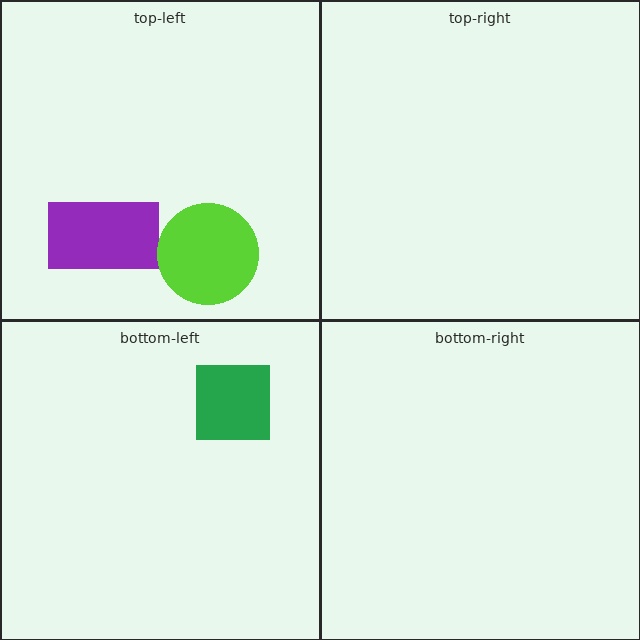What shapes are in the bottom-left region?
The green square.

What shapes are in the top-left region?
The purple rectangle, the lime circle.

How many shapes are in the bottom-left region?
1.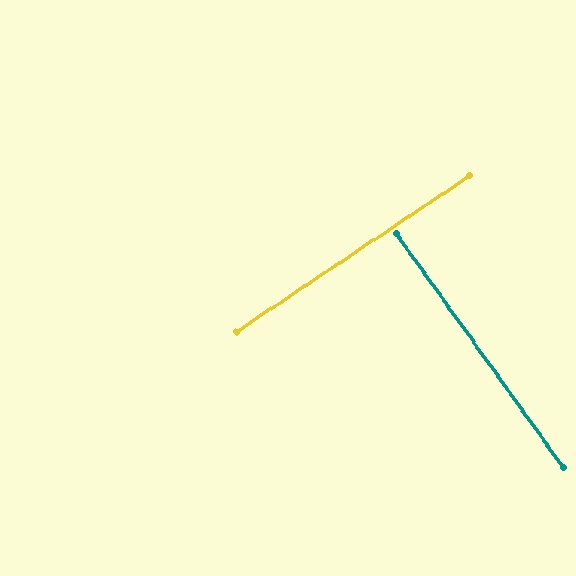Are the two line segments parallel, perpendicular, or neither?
Perpendicular — they meet at approximately 88°.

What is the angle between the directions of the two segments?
Approximately 88 degrees.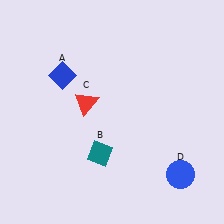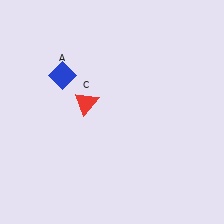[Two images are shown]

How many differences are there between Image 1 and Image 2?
There are 2 differences between the two images.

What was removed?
The teal diamond (B), the blue circle (D) were removed in Image 2.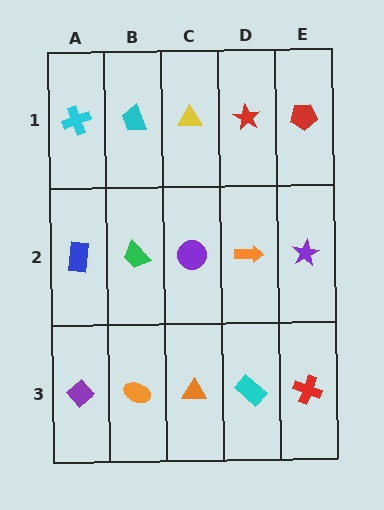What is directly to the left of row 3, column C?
An orange ellipse.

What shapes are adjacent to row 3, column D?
An orange arrow (row 2, column D), an orange triangle (row 3, column C), a red cross (row 3, column E).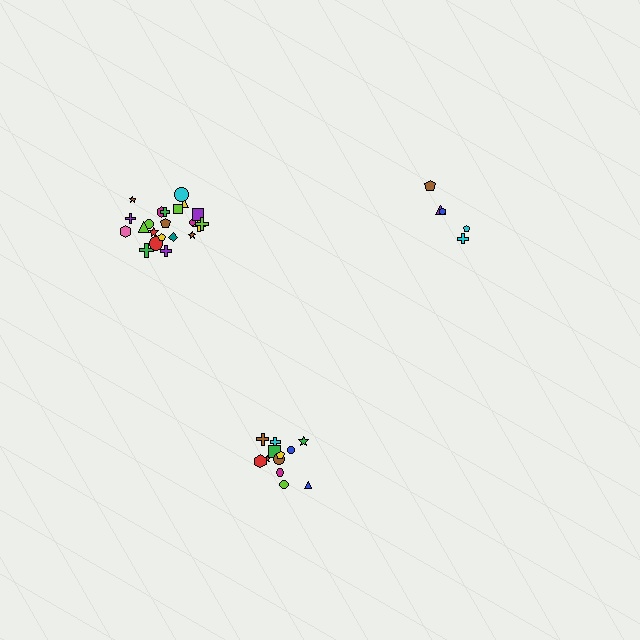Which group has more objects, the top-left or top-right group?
The top-left group.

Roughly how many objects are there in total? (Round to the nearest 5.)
Roughly 40 objects in total.